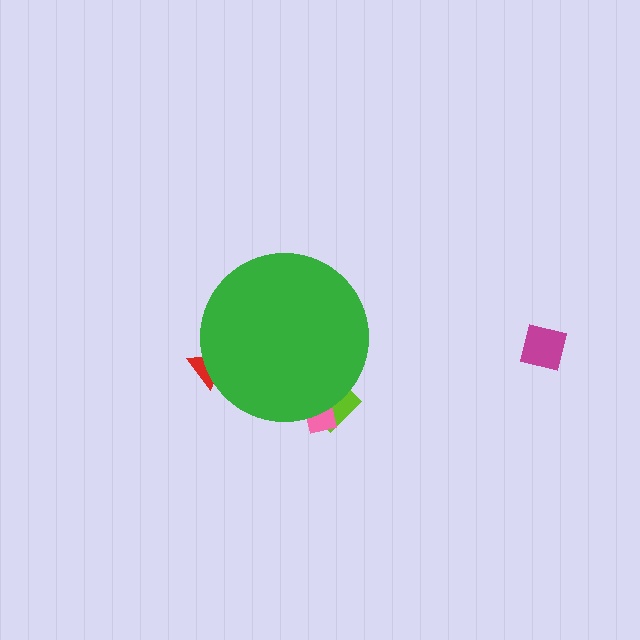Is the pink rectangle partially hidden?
Yes, the pink rectangle is partially hidden behind the green circle.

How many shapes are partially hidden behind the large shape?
3 shapes are partially hidden.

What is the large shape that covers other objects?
A green circle.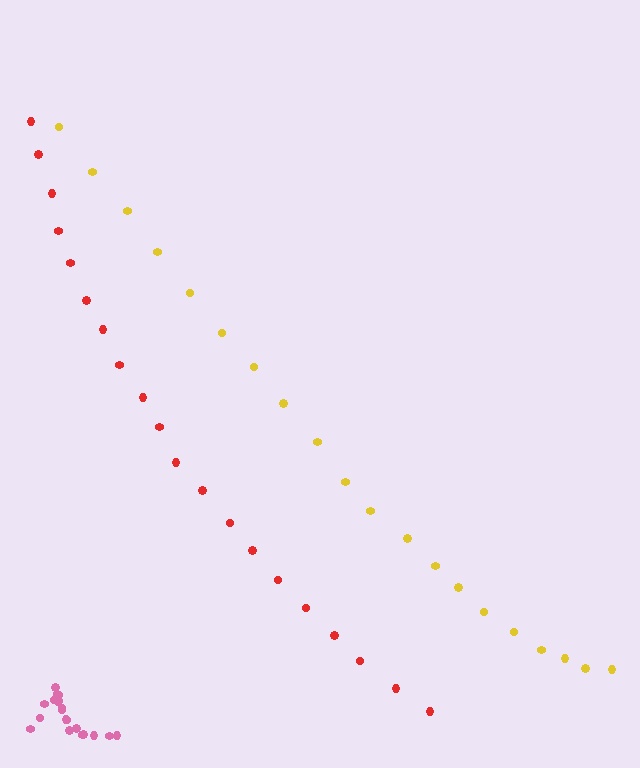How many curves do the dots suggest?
There are 3 distinct paths.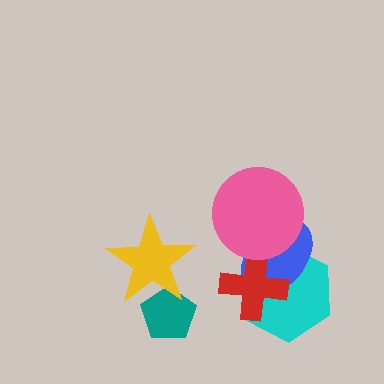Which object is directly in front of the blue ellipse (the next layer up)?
The red cross is directly in front of the blue ellipse.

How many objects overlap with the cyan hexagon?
3 objects overlap with the cyan hexagon.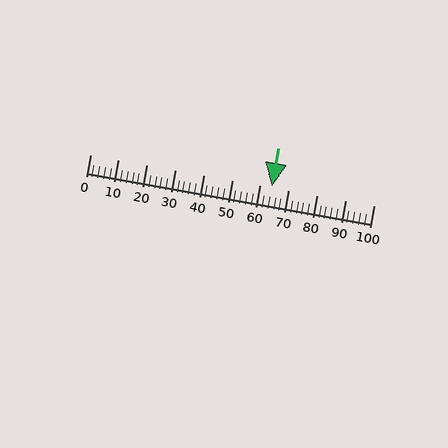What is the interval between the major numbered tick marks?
The major tick marks are spaced 10 units apart.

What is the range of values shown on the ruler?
The ruler shows values from 0 to 100.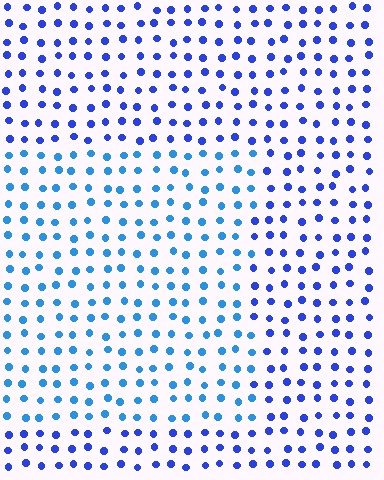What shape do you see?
I see a rectangle.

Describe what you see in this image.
The image is filled with small blue elements in a uniform arrangement. A rectangle-shaped region is visible where the elements are tinted to a slightly different hue, forming a subtle color boundary.